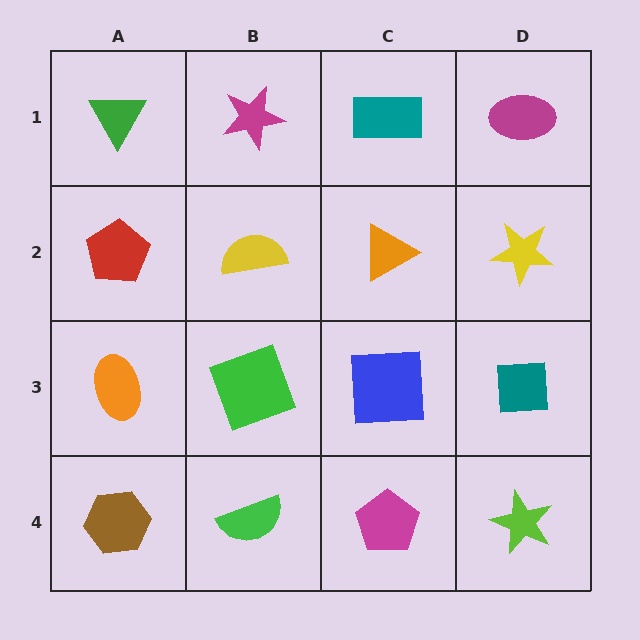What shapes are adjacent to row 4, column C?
A blue square (row 3, column C), a green semicircle (row 4, column B), a lime star (row 4, column D).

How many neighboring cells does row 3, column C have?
4.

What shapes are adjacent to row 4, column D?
A teal square (row 3, column D), a magenta pentagon (row 4, column C).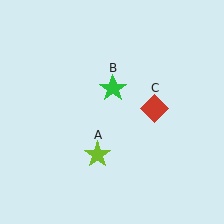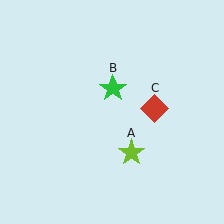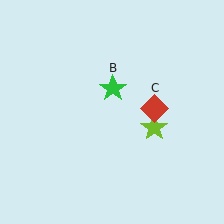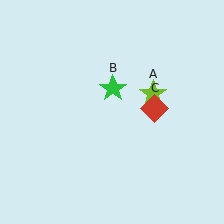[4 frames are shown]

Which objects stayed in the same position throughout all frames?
Green star (object B) and red diamond (object C) remained stationary.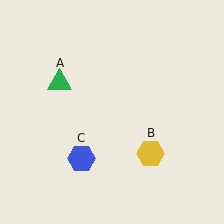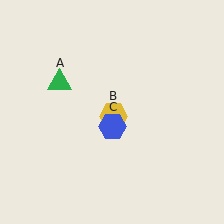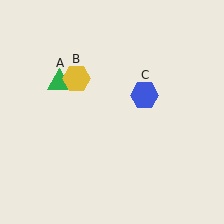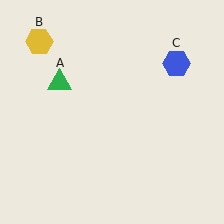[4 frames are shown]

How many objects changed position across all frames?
2 objects changed position: yellow hexagon (object B), blue hexagon (object C).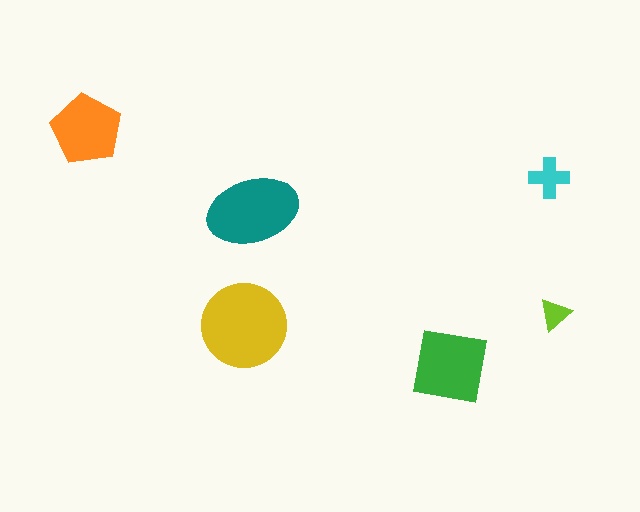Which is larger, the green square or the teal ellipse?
The teal ellipse.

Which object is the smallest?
The lime triangle.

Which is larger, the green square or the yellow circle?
The yellow circle.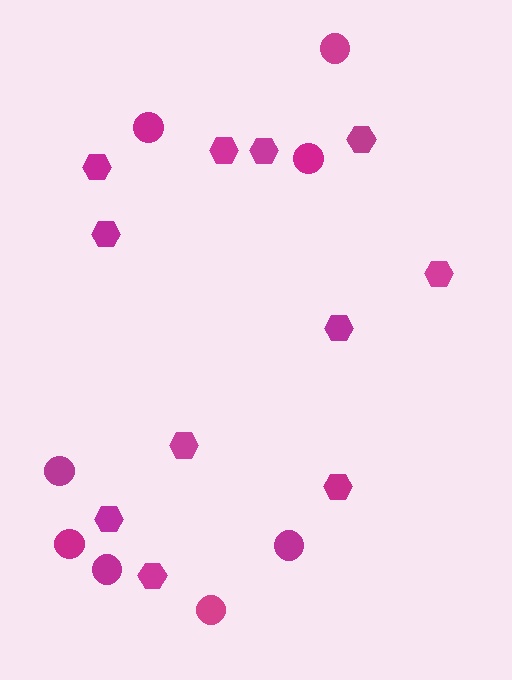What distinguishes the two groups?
There are 2 groups: one group of hexagons (11) and one group of circles (8).